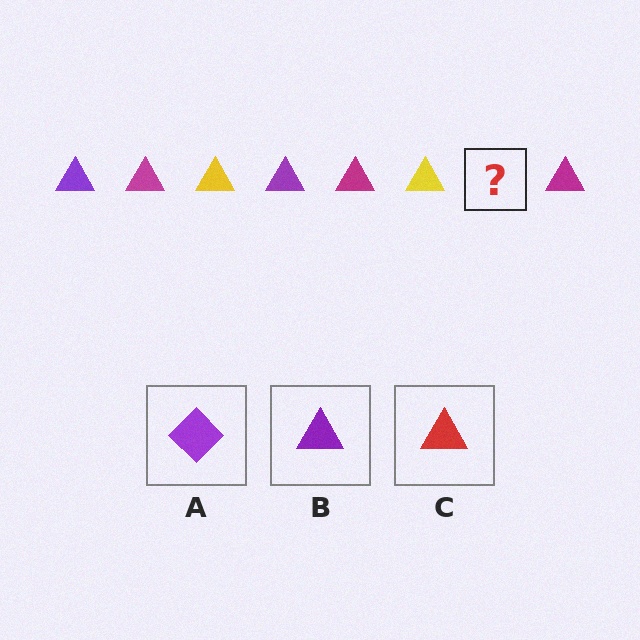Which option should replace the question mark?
Option B.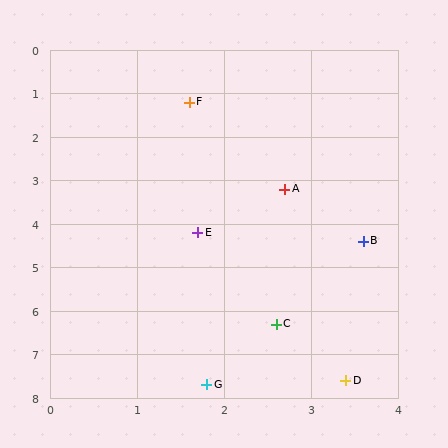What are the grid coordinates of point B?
Point B is at approximately (3.6, 4.4).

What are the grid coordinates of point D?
Point D is at approximately (3.4, 7.6).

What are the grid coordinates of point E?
Point E is at approximately (1.7, 4.2).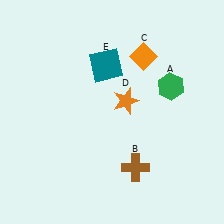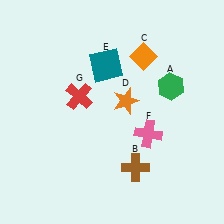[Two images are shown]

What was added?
A pink cross (F), a red cross (G) were added in Image 2.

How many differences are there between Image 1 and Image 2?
There are 2 differences between the two images.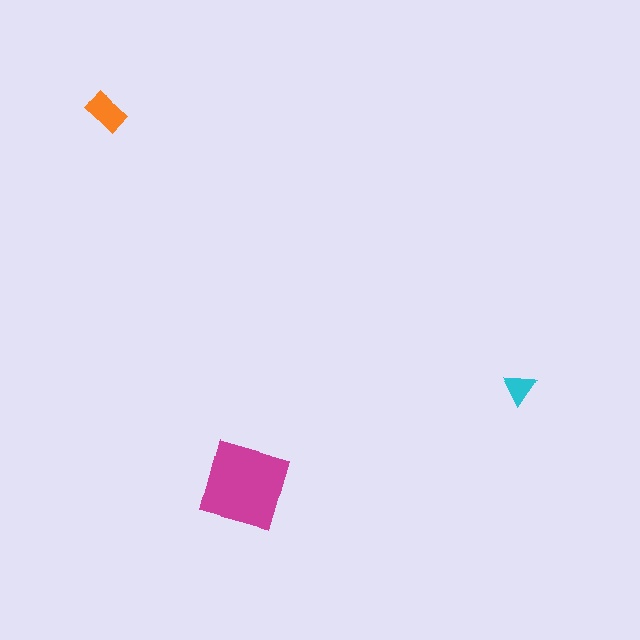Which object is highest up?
The orange rectangle is topmost.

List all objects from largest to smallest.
The magenta square, the orange rectangle, the cyan triangle.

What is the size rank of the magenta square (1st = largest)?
1st.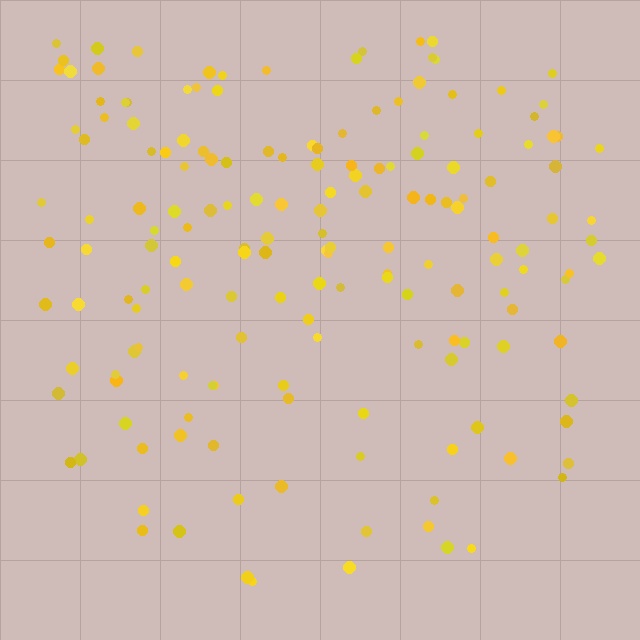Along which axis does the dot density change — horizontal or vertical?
Vertical.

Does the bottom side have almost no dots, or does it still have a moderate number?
Still a moderate number, just noticeably fewer than the top.